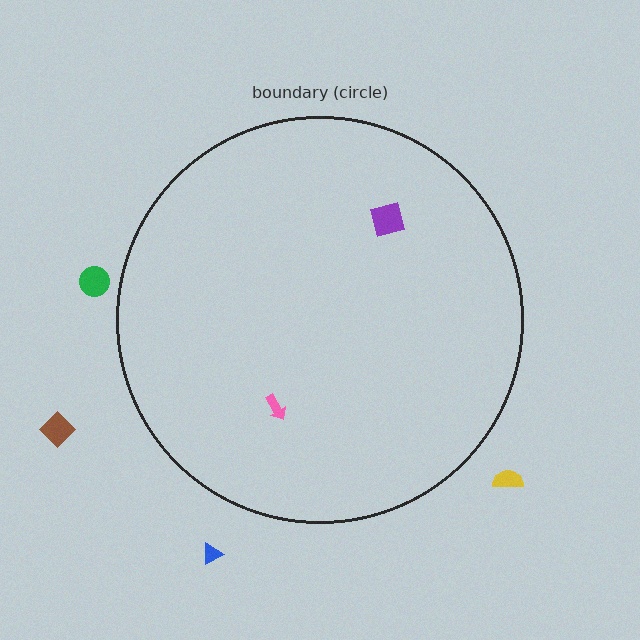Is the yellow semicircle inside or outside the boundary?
Outside.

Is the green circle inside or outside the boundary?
Outside.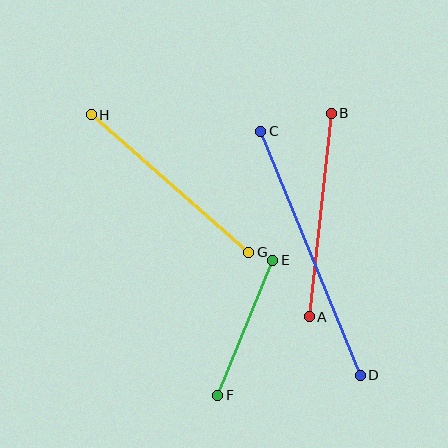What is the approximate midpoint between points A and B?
The midpoint is at approximately (320, 215) pixels.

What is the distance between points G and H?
The distance is approximately 209 pixels.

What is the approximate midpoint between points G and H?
The midpoint is at approximately (170, 183) pixels.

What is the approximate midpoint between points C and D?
The midpoint is at approximately (310, 253) pixels.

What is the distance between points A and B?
The distance is approximately 204 pixels.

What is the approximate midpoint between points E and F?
The midpoint is at approximately (245, 328) pixels.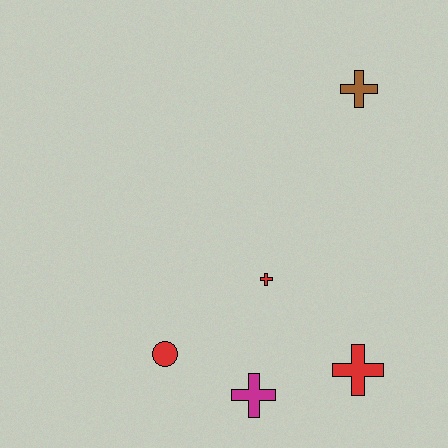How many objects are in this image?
There are 5 objects.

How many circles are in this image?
There is 1 circle.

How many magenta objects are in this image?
There is 1 magenta object.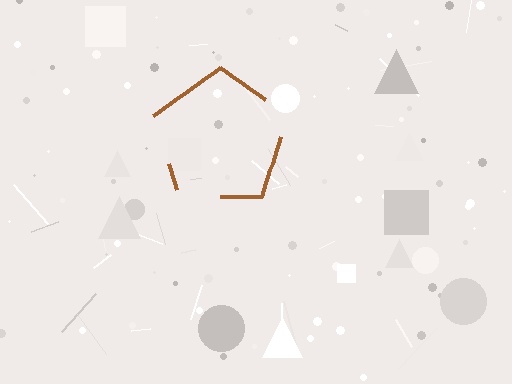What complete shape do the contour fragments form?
The contour fragments form a pentagon.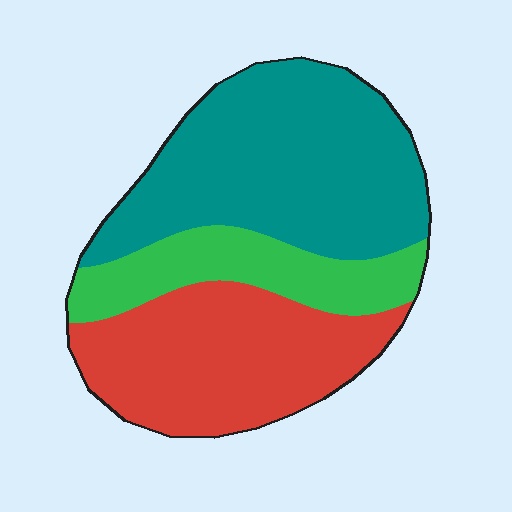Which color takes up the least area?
Green, at roughly 20%.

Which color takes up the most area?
Teal, at roughly 45%.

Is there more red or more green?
Red.